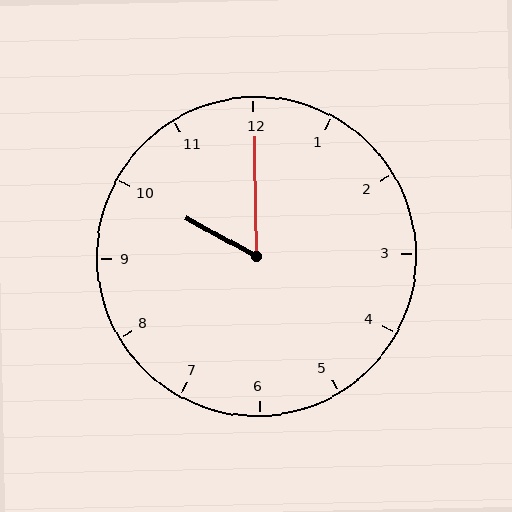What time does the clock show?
10:00.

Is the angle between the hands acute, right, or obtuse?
It is acute.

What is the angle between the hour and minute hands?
Approximately 60 degrees.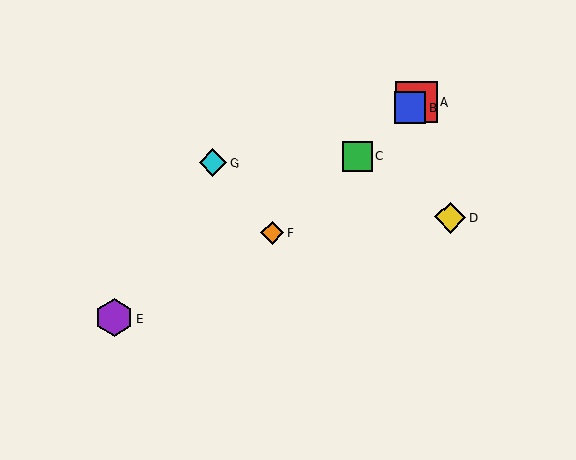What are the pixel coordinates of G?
Object G is at (213, 163).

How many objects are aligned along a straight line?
4 objects (A, B, C, F) are aligned along a straight line.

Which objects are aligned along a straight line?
Objects A, B, C, F are aligned along a straight line.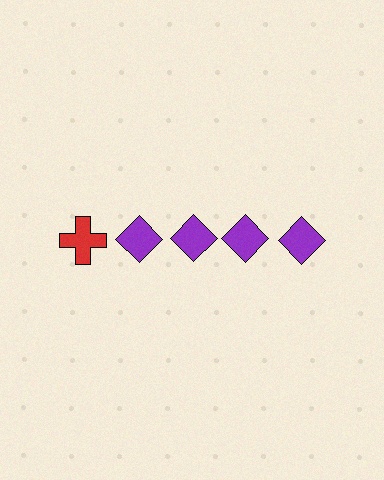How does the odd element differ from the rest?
It differs in both color (red instead of purple) and shape (cross instead of diamond).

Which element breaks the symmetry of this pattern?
The red cross in the top row, leftmost column breaks the symmetry. All other shapes are purple diamonds.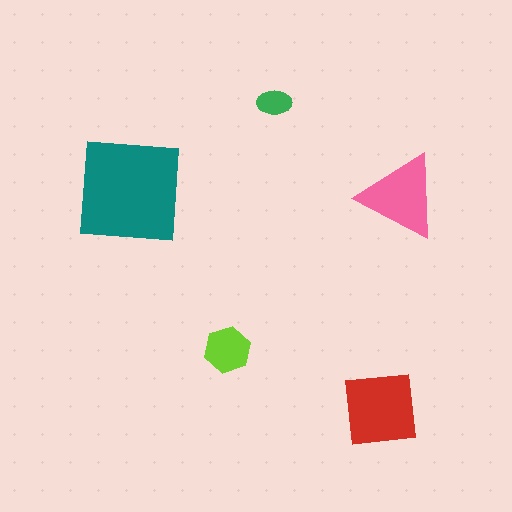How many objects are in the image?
There are 5 objects in the image.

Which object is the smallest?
The green ellipse.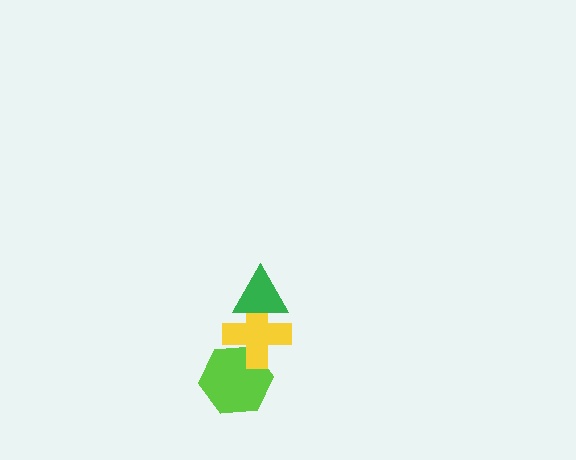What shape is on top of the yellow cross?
The green triangle is on top of the yellow cross.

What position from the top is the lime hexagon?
The lime hexagon is 3rd from the top.